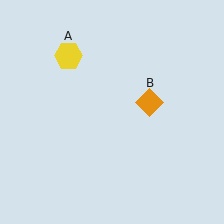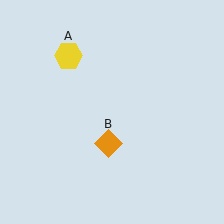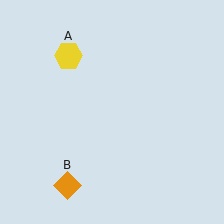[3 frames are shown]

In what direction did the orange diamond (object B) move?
The orange diamond (object B) moved down and to the left.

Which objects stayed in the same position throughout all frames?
Yellow hexagon (object A) remained stationary.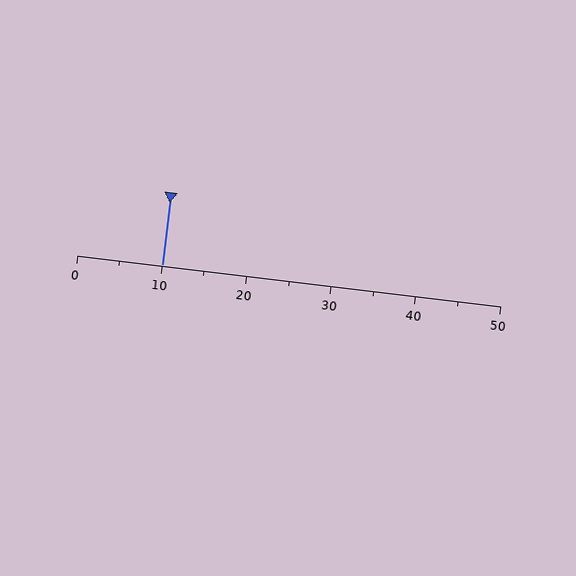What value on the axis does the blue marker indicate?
The marker indicates approximately 10.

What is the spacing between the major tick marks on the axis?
The major ticks are spaced 10 apart.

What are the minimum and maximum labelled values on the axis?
The axis runs from 0 to 50.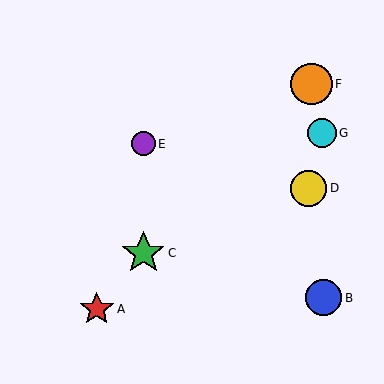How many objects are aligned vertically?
2 objects (C, E) are aligned vertically.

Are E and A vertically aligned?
No, E is at x≈143 and A is at x≈97.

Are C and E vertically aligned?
Yes, both are at x≈143.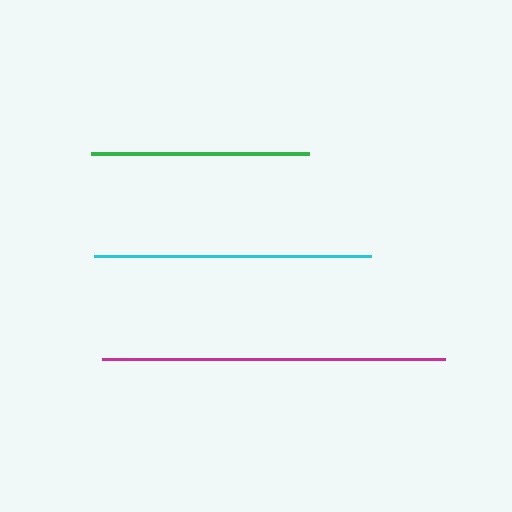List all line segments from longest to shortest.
From longest to shortest: magenta, cyan, green.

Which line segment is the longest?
The magenta line is the longest at approximately 344 pixels.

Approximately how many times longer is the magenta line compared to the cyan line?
The magenta line is approximately 1.2 times the length of the cyan line.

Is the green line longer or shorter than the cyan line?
The cyan line is longer than the green line.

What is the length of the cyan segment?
The cyan segment is approximately 277 pixels long.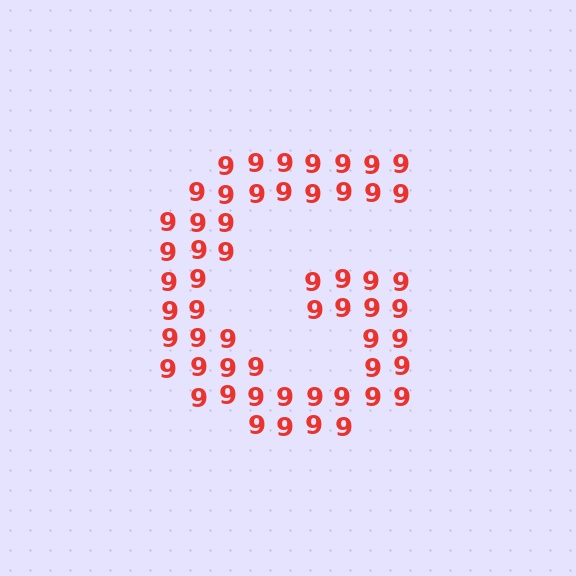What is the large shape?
The large shape is the letter G.